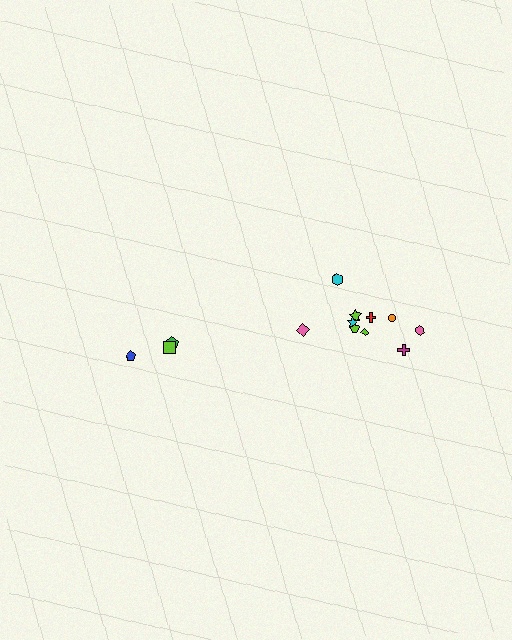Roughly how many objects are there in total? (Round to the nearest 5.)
Roughly 15 objects in total.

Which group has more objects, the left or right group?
The right group.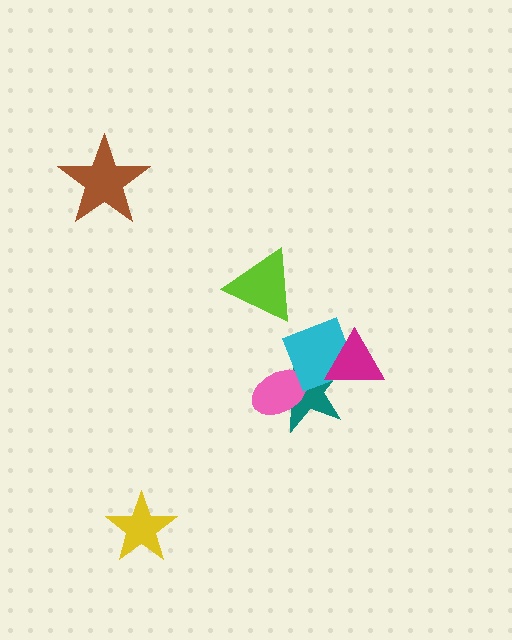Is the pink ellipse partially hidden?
Yes, it is partially covered by another shape.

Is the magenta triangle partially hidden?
No, no other shape covers it.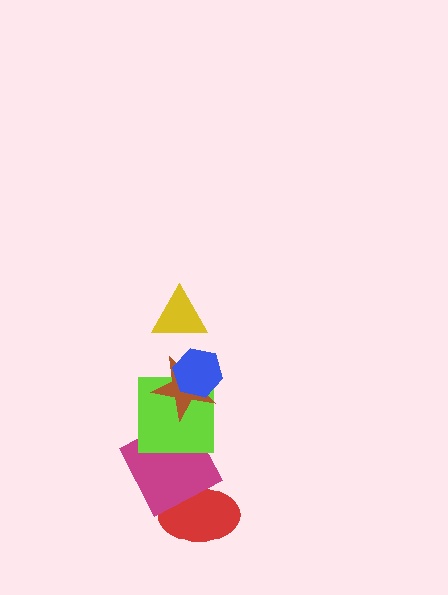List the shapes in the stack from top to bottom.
From top to bottom: the yellow triangle, the blue hexagon, the brown star, the lime square, the magenta square, the red ellipse.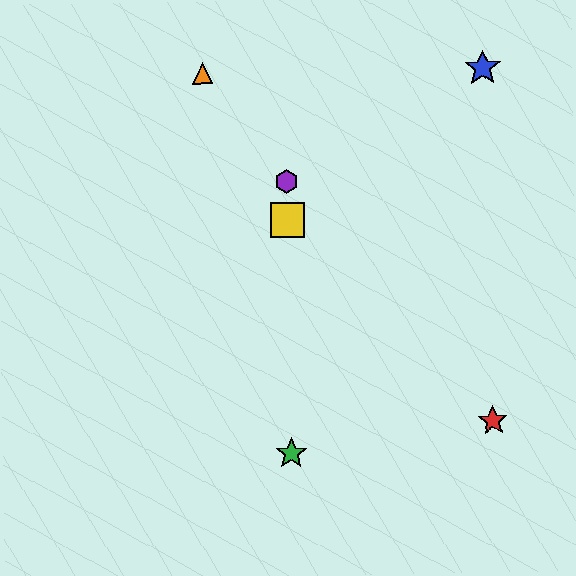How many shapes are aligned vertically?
3 shapes (the green star, the yellow square, the purple hexagon) are aligned vertically.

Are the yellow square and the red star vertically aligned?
No, the yellow square is at x≈287 and the red star is at x≈493.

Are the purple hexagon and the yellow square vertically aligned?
Yes, both are at x≈287.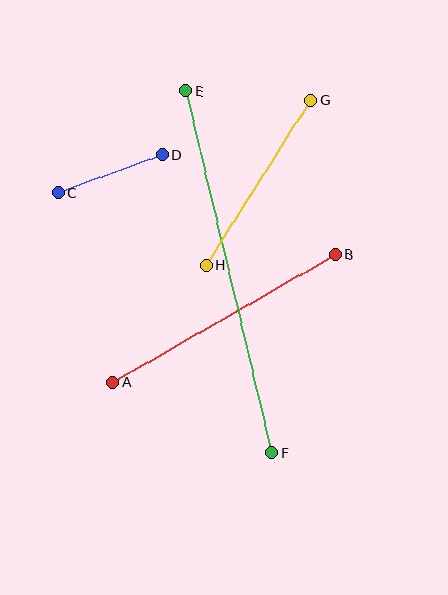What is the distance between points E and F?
The distance is approximately 372 pixels.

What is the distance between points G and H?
The distance is approximately 196 pixels.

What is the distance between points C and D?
The distance is approximately 110 pixels.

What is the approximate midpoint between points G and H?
The midpoint is at approximately (258, 182) pixels.